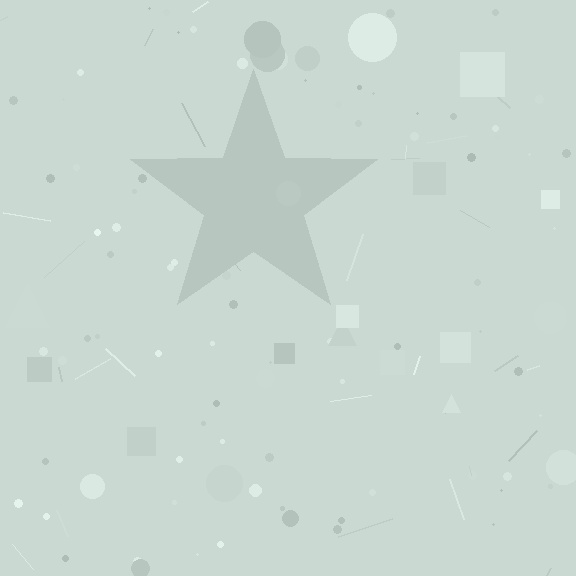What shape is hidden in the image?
A star is hidden in the image.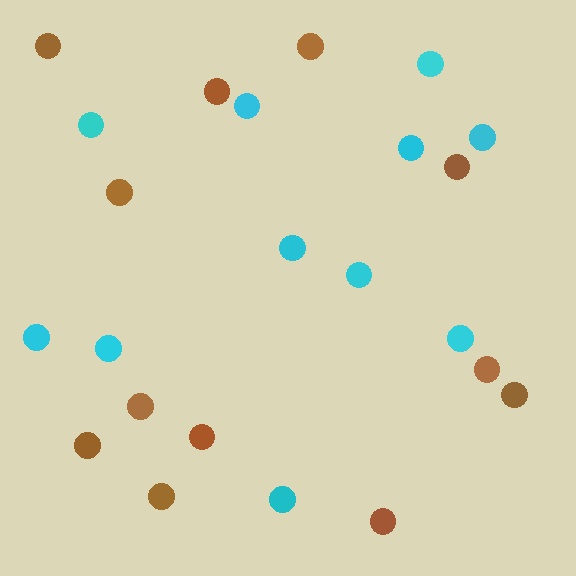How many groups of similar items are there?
There are 2 groups: one group of cyan circles (11) and one group of brown circles (12).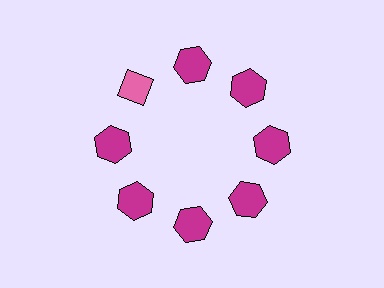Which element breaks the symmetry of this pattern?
The pink diamond at roughly the 10 o'clock position breaks the symmetry. All other shapes are magenta hexagons.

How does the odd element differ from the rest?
It differs in both color (pink instead of magenta) and shape (diamond instead of hexagon).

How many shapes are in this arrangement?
There are 8 shapes arranged in a ring pattern.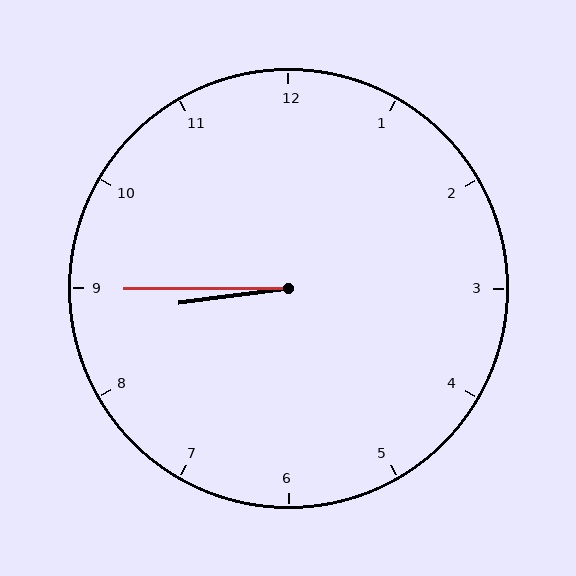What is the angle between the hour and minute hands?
Approximately 8 degrees.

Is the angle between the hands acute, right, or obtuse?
It is acute.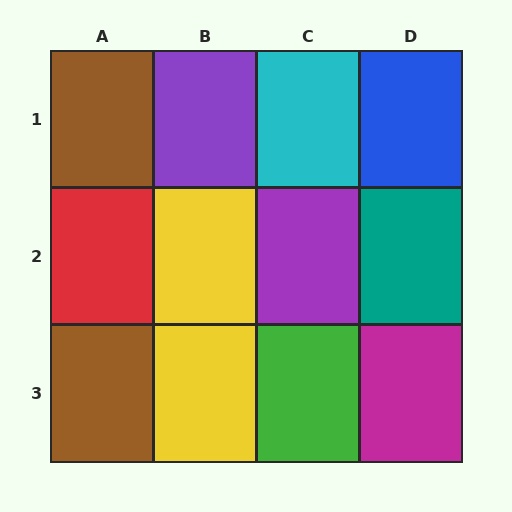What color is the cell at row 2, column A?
Red.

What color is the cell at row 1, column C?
Cyan.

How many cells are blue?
1 cell is blue.